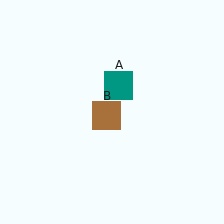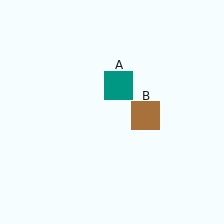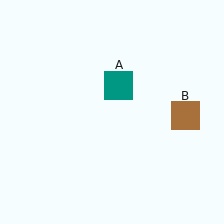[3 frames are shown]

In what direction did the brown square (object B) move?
The brown square (object B) moved right.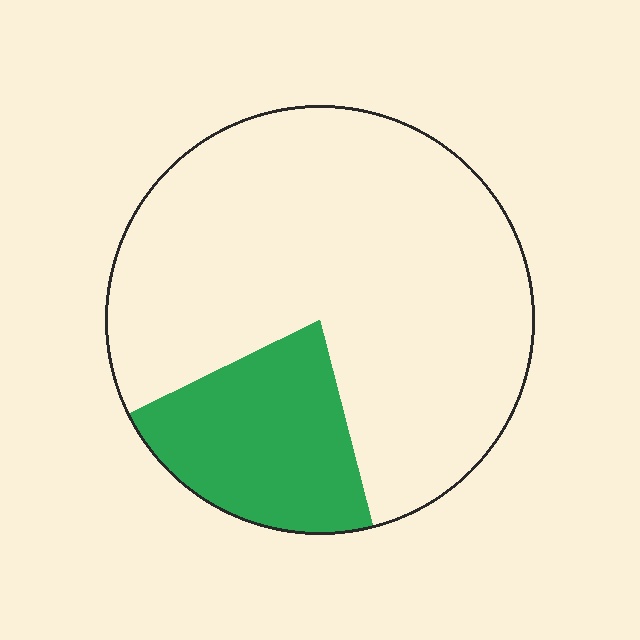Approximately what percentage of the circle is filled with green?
Approximately 20%.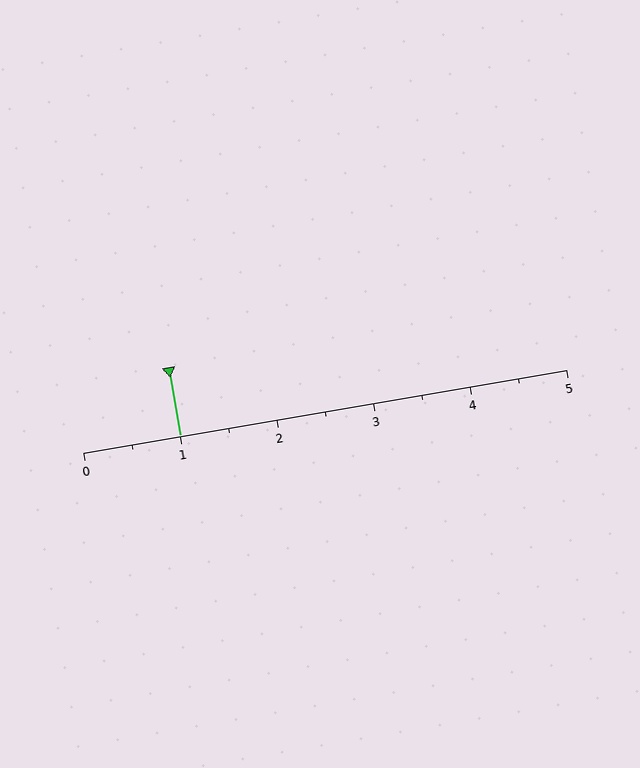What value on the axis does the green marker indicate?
The marker indicates approximately 1.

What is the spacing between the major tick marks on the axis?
The major ticks are spaced 1 apart.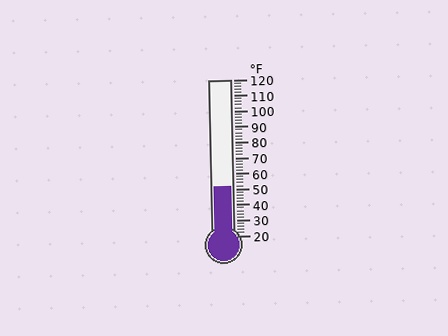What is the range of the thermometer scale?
The thermometer scale ranges from 20°F to 120°F.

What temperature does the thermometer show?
The thermometer shows approximately 52°F.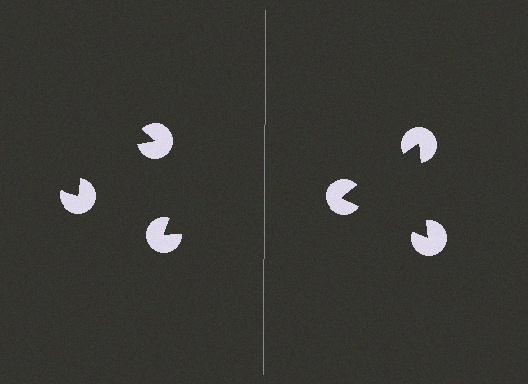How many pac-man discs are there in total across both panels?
6 — 3 on each side.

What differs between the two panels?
The pac-man discs are positioned identically on both sides; only the wedge orientations differ. On the right they align to a triangle; on the left they are misaligned.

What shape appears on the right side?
An illusory triangle.